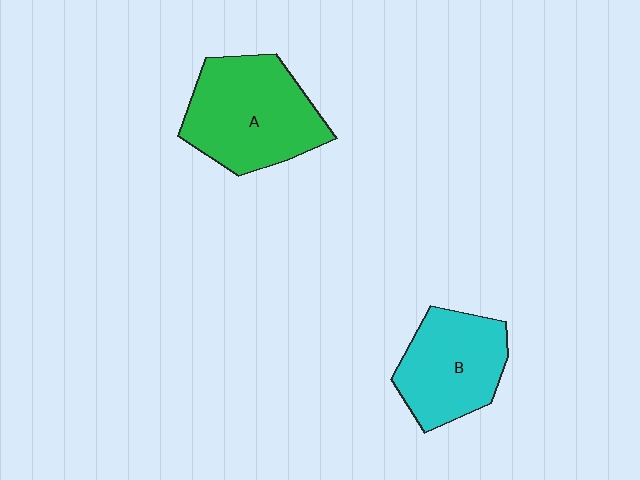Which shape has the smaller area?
Shape B (cyan).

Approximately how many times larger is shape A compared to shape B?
Approximately 1.3 times.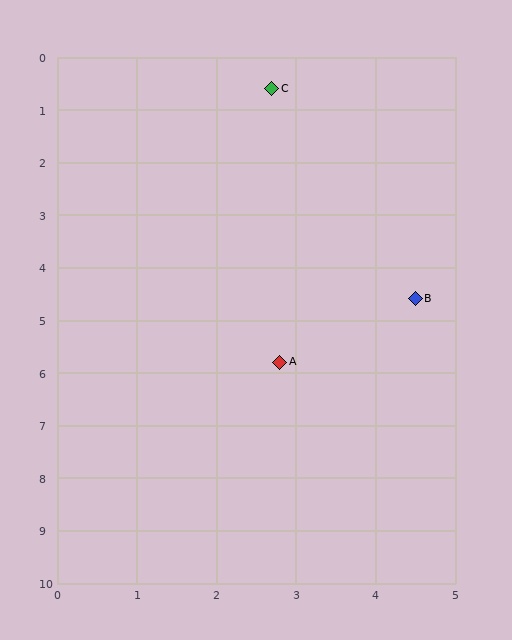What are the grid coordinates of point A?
Point A is at approximately (2.8, 5.8).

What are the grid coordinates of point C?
Point C is at approximately (2.7, 0.6).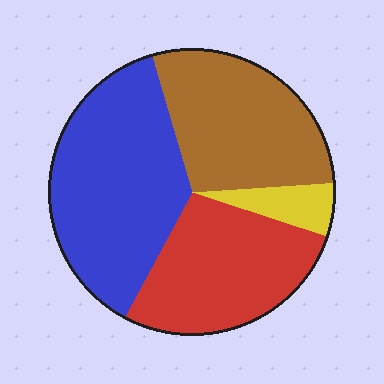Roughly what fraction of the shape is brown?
Brown takes up about one quarter (1/4) of the shape.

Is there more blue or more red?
Blue.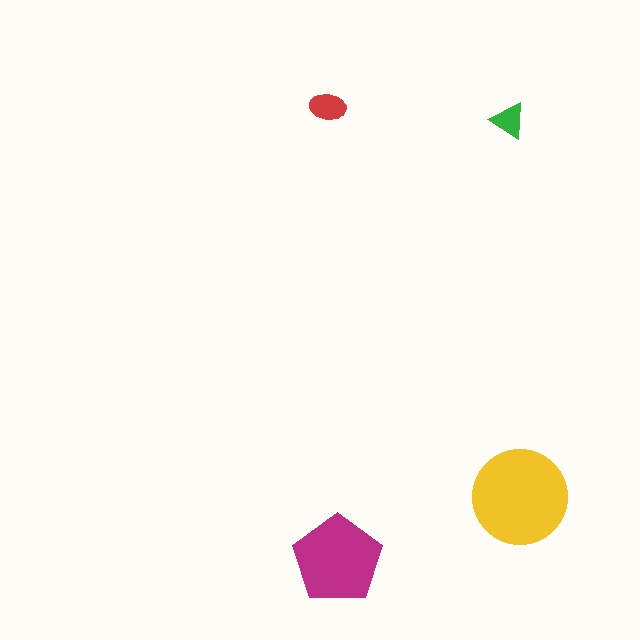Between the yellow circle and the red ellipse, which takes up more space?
The yellow circle.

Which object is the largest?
The yellow circle.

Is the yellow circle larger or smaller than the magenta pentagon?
Larger.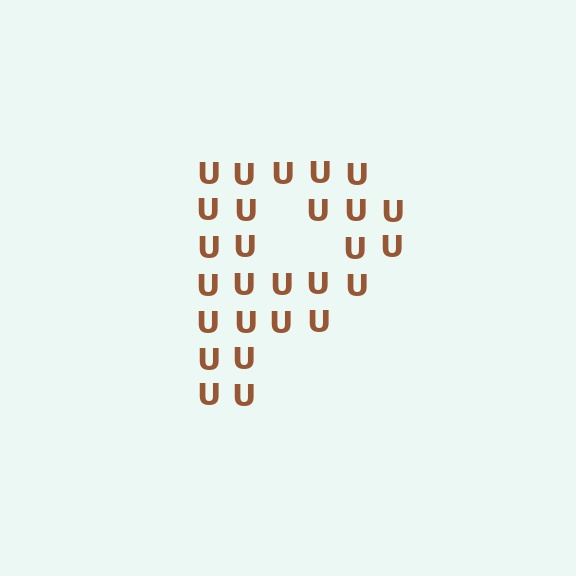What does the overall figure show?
The overall figure shows the letter P.